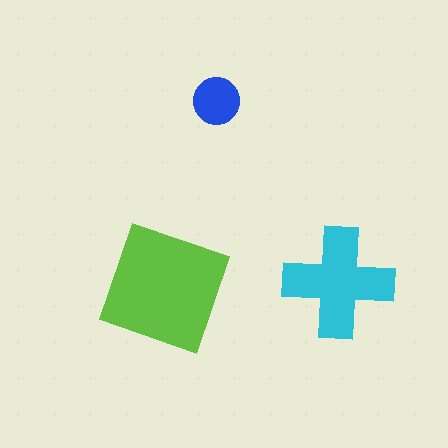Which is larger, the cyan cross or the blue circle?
The cyan cross.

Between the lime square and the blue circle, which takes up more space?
The lime square.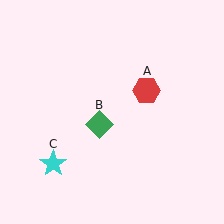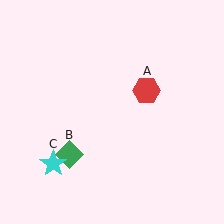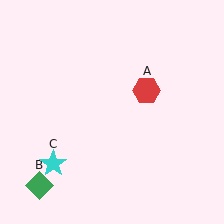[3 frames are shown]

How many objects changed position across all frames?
1 object changed position: green diamond (object B).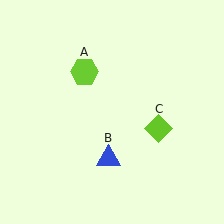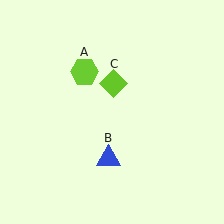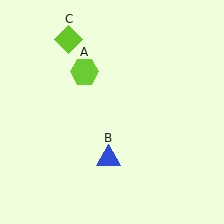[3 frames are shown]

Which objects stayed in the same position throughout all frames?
Lime hexagon (object A) and blue triangle (object B) remained stationary.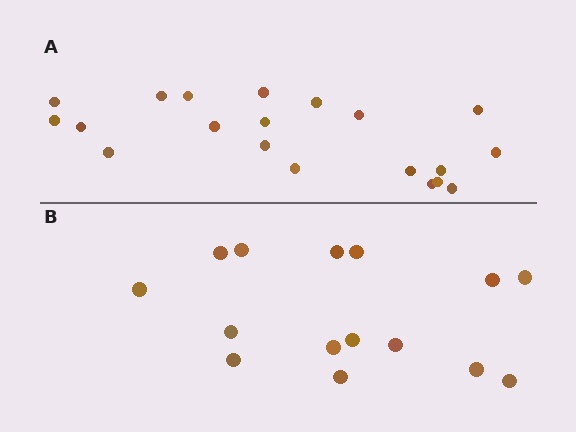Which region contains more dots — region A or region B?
Region A (the top region) has more dots.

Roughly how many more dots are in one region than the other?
Region A has about 5 more dots than region B.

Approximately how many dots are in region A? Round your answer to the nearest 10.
About 20 dots.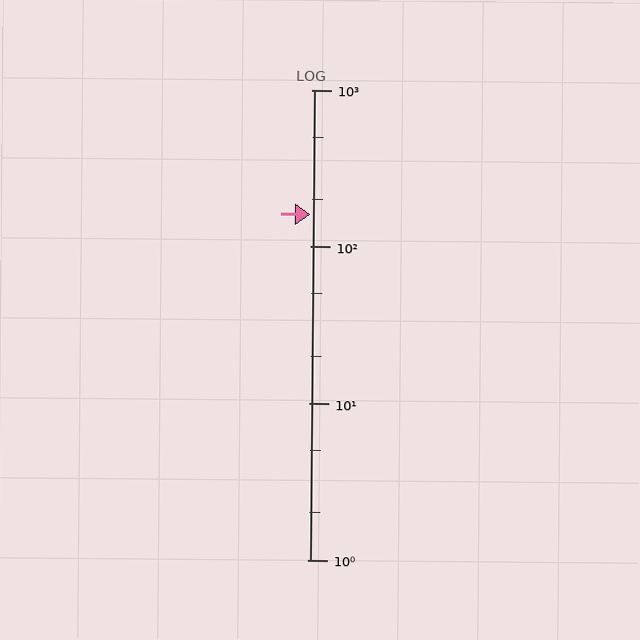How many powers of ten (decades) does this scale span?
The scale spans 3 decades, from 1 to 1000.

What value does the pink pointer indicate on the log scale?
The pointer indicates approximately 160.